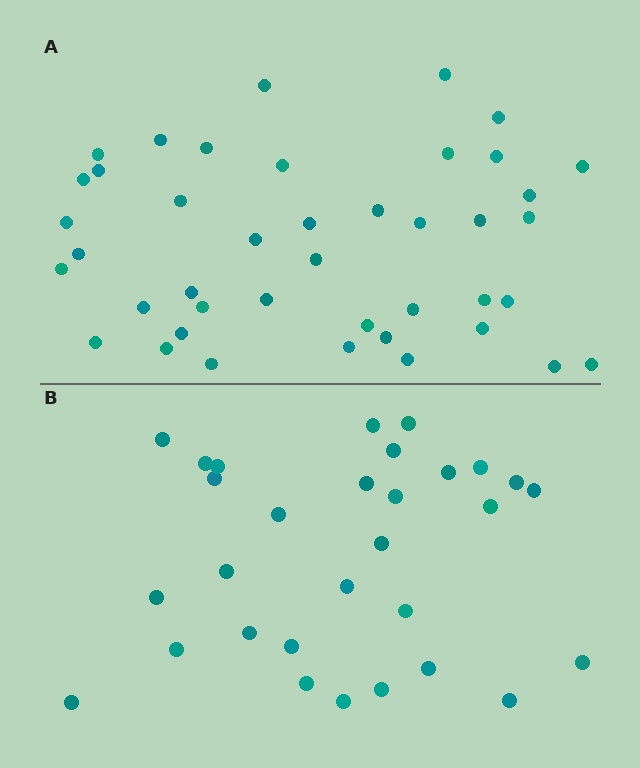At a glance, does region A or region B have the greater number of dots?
Region A (the top region) has more dots.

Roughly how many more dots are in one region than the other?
Region A has roughly 12 or so more dots than region B.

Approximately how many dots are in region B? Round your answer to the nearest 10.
About 30 dots.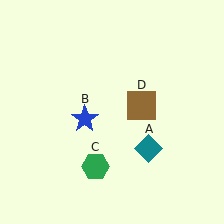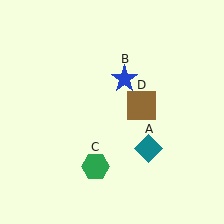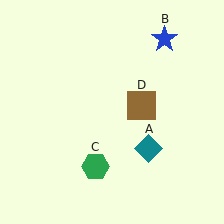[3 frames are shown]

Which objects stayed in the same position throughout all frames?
Teal diamond (object A) and green hexagon (object C) and brown square (object D) remained stationary.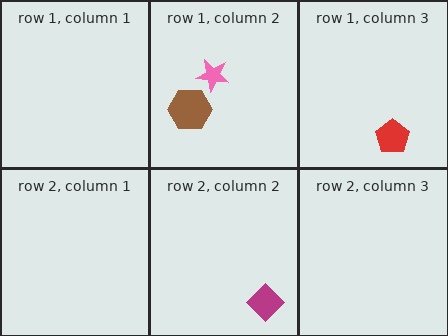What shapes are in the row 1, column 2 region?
The pink star, the brown hexagon.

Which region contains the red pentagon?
The row 1, column 3 region.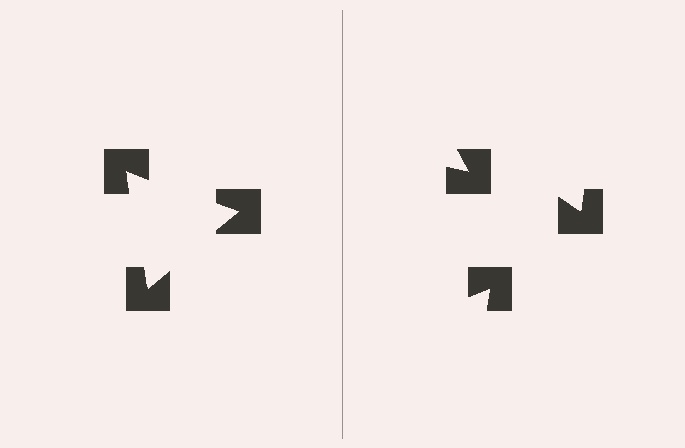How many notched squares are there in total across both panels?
6 — 3 on each side.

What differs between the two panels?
The notched squares are positioned identically on both sides; only the wedge orientations differ. On the left they align to a triangle; on the right they are misaligned.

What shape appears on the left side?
An illusory triangle.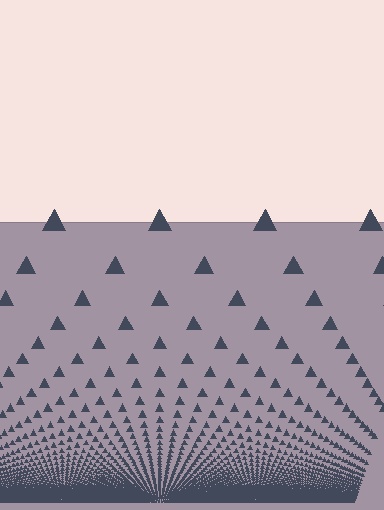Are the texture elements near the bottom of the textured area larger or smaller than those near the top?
Smaller. The gradient is inverted — elements near the bottom are smaller and denser.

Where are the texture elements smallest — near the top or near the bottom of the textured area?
Near the bottom.